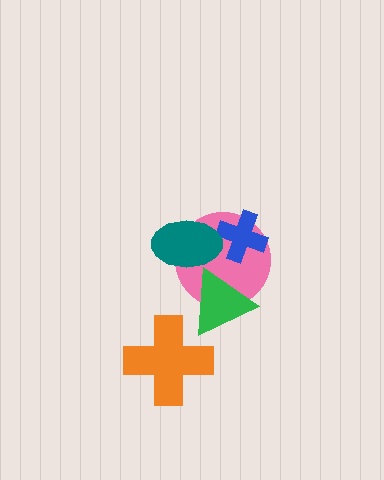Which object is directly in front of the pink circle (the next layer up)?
The blue cross is directly in front of the pink circle.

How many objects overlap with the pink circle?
3 objects overlap with the pink circle.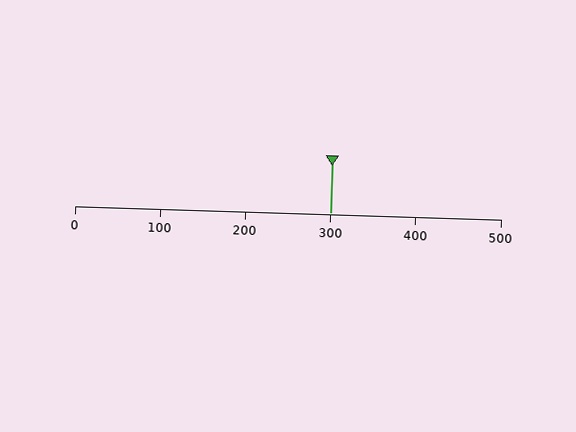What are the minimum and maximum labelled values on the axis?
The axis runs from 0 to 500.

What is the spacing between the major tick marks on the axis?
The major ticks are spaced 100 apart.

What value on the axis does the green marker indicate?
The marker indicates approximately 300.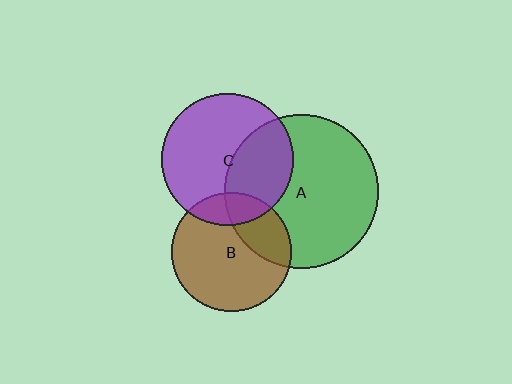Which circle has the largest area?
Circle A (green).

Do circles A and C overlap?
Yes.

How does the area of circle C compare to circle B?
Approximately 1.2 times.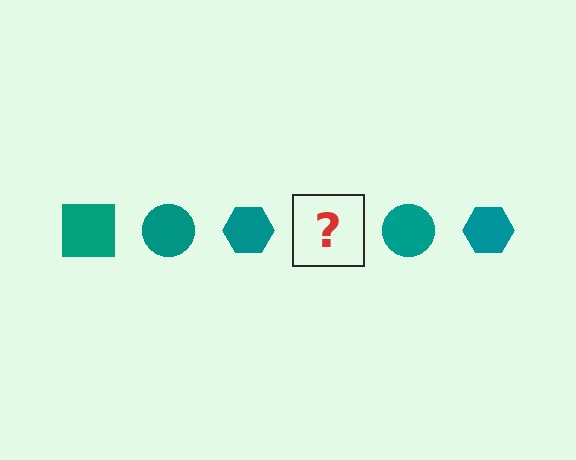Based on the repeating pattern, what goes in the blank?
The blank should be a teal square.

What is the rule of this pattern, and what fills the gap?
The rule is that the pattern cycles through square, circle, hexagon shapes in teal. The gap should be filled with a teal square.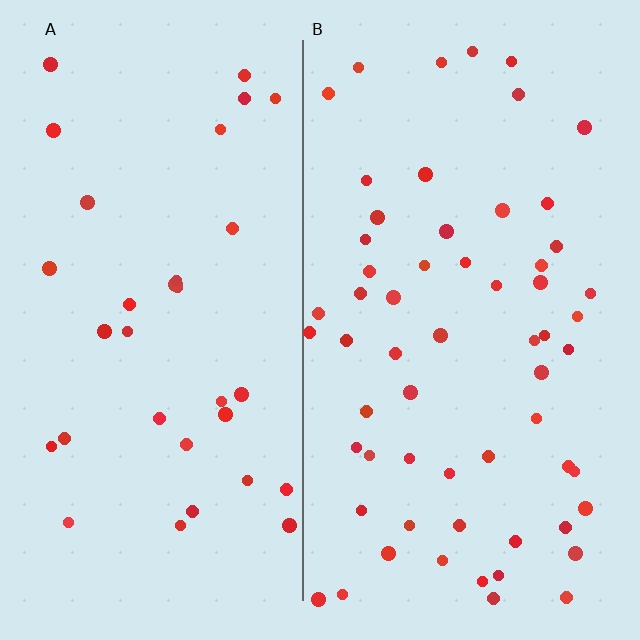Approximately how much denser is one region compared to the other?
Approximately 1.8× — region B over region A.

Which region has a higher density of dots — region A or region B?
B (the right).